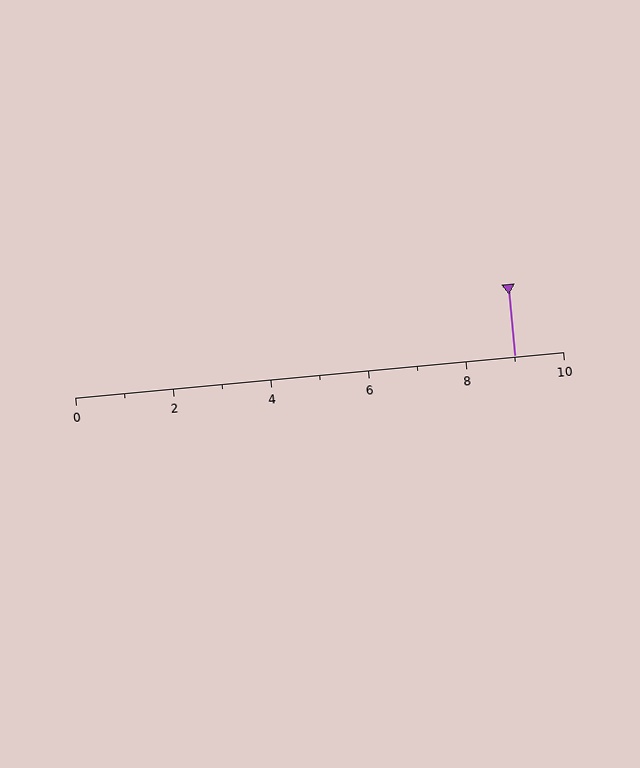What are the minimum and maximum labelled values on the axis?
The axis runs from 0 to 10.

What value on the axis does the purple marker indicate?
The marker indicates approximately 9.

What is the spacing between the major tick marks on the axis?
The major ticks are spaced 2 apart.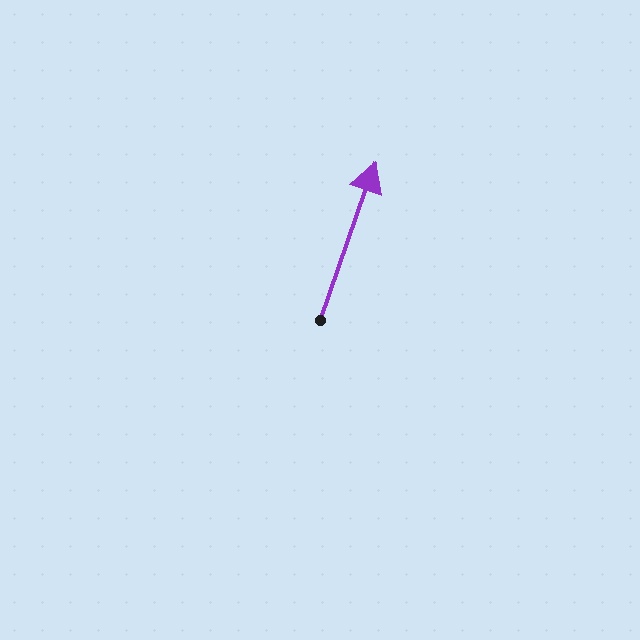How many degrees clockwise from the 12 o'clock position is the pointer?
Approximately 19 degrees.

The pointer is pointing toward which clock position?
Roughly 1 o'clock.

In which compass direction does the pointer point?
North.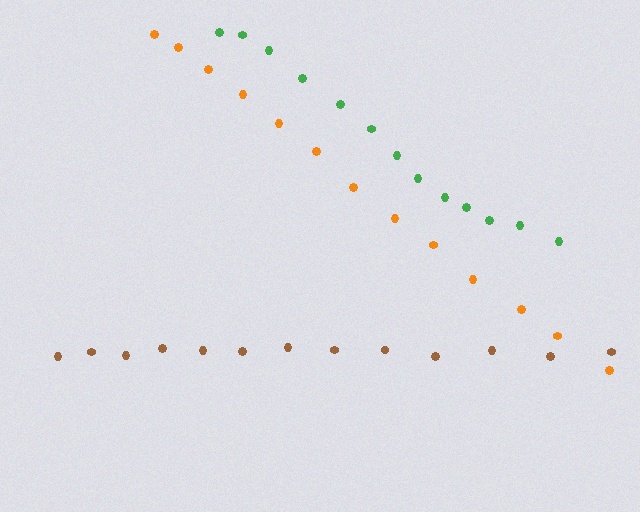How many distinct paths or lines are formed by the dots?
There are 3 distinct paths.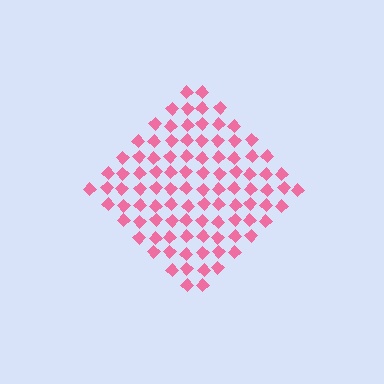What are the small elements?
The small elements are diamonds.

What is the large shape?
The large shape is a diamond.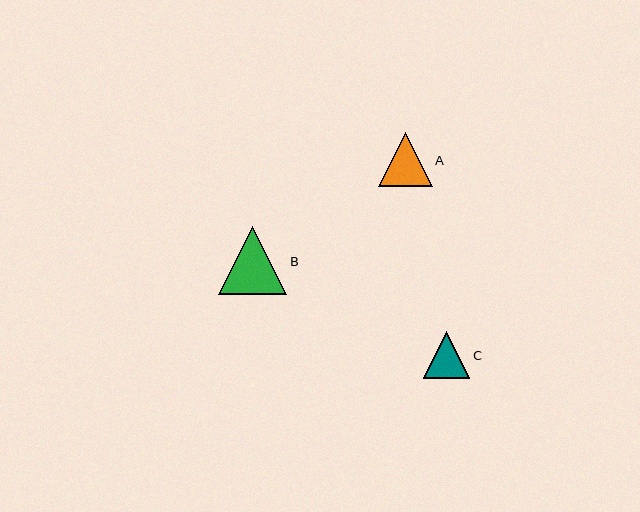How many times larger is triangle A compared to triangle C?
Triangle A is approximately 1.2 times the size of triangle C.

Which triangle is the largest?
Triangle B is the largest with a size of approximately 68 pixels.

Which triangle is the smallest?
Triangle C is the smallest with a size of approximately 47 pixels.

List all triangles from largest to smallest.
From largest to smallest: B, A, C.